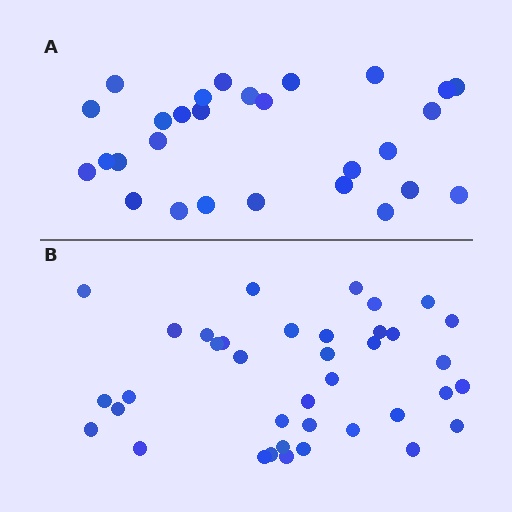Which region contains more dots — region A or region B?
Region B (the bottom region) has more dots.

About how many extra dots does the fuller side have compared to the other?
Region B has roughly 10 or so more dots than region A.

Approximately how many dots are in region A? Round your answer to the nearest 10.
About 30 dots. (The exact count is 28, which rounds to 30.)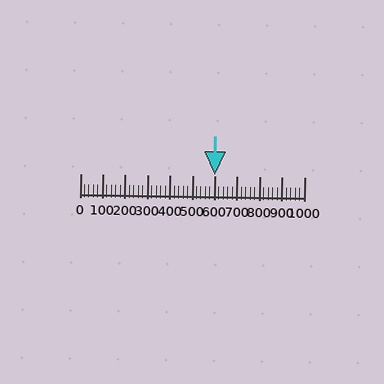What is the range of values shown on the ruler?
The ruler shows values from 0 to 1000.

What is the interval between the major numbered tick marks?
The major tick marks are spaced 100 units apart.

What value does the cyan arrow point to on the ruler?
The cyan arrow points to approximately 600.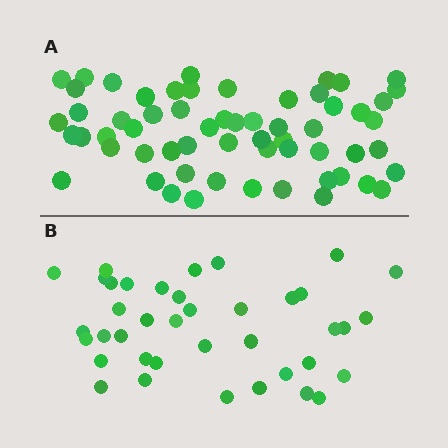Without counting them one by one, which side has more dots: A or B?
Region A (the top region) has more dots.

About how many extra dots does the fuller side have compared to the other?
Region A has approximately 20 more dots than region B.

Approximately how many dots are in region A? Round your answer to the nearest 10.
About 60 dots.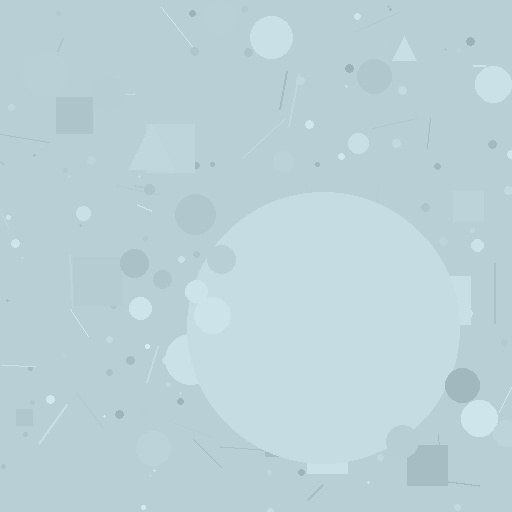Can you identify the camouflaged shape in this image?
The camouflaged shape is a circle.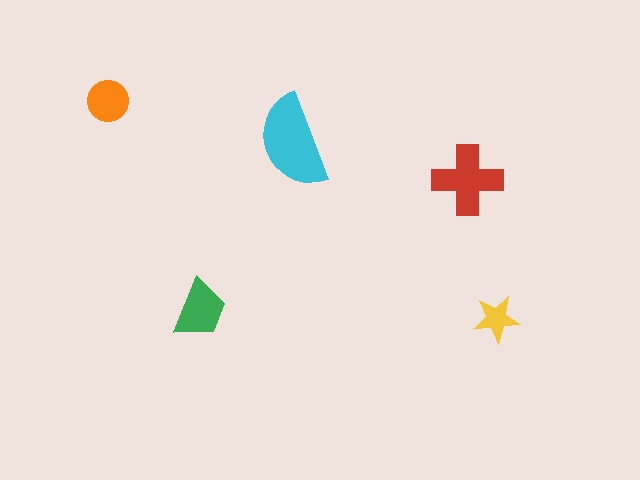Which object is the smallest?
The yellow star.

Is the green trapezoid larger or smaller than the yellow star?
Larger.